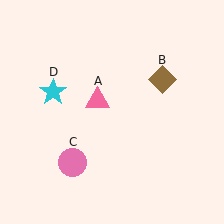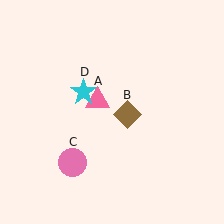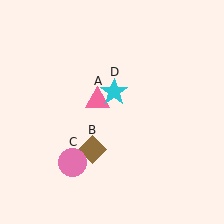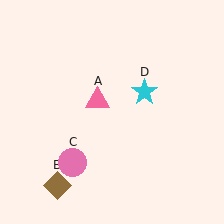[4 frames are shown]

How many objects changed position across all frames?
2 objects changed position: brown diamond (object B), cyan star (object D).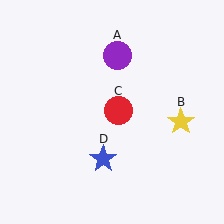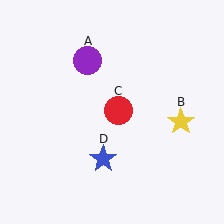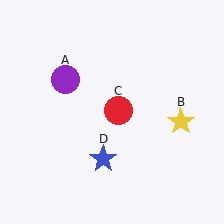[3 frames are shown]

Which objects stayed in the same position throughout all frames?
Yellow star (object B) and red circle (object C) and blue star (object D) remained stationary.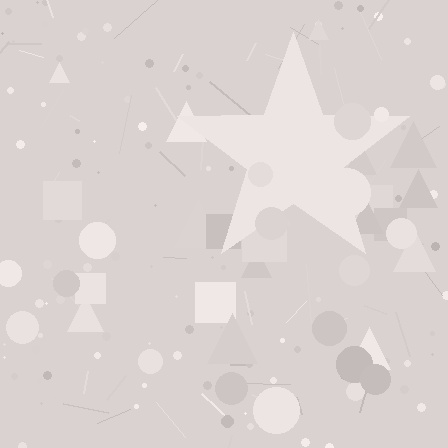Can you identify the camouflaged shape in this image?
The camouflaged shape is a star.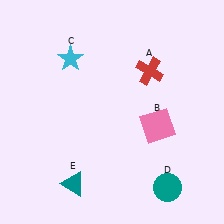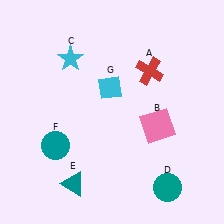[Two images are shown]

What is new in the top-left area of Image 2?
A cyan diamond (G) was added in the top-left area of Image 2.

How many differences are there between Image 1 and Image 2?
There are 2 differences between the two images.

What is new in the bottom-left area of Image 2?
A teal circle (F) was added in the bottom-left area of Image 2.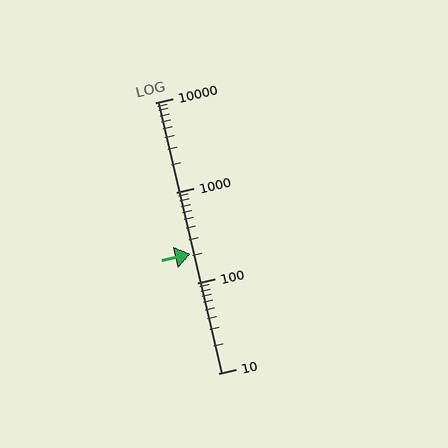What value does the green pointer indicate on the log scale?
The pointer indicates approximately 210.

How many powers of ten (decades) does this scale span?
The scale spans 3 decades, from 10 to 10000.